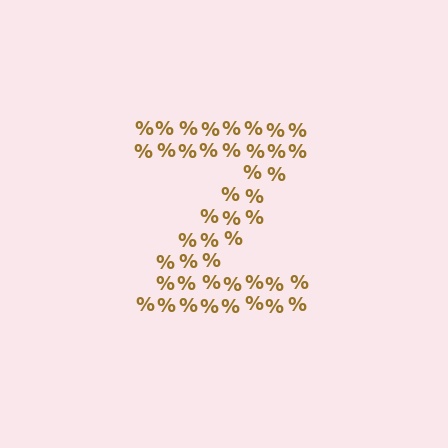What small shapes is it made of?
It is made of small percent signs.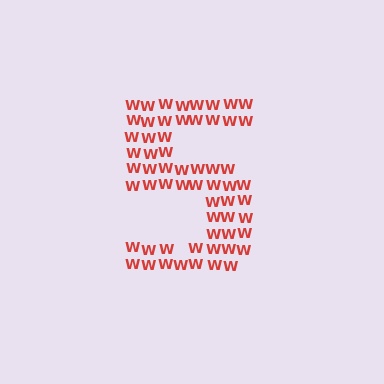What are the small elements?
The small elements are letter W's.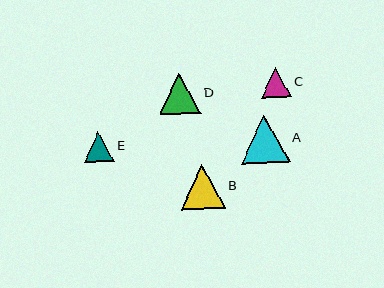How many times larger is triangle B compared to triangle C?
Triangle B is approximately 1.5 times the size of triangle C.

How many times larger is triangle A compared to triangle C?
Triangle A is approximately 1.6 times the size of triangle C.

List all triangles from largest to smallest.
From largest to smallest: A, B, D, E, C.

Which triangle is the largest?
Triangle A is the largest with a size of approximately 48 pixels.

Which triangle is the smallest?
Triangle C is the smallest with a size of approximately 30 pixels.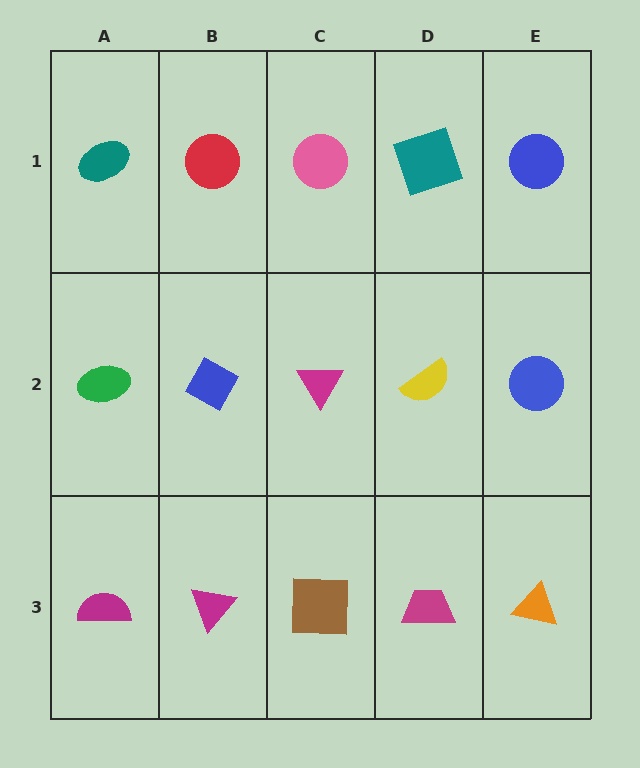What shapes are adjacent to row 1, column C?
A magenta triangle (row 2, column C), a red circle (row 1, column B), a teal square (row 1, column D).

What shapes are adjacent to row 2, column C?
A pink circle (row 1, column C), a brown square (row 3, column C), a blue diamond (row 2, column B), a yellow semicircle (row 2, column D).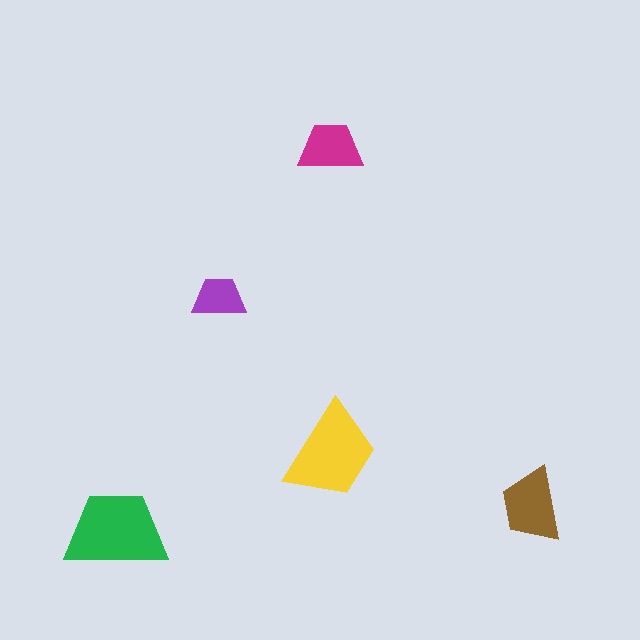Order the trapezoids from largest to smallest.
the green one, the yellow one, the brown one, the magenta one, the purple one.